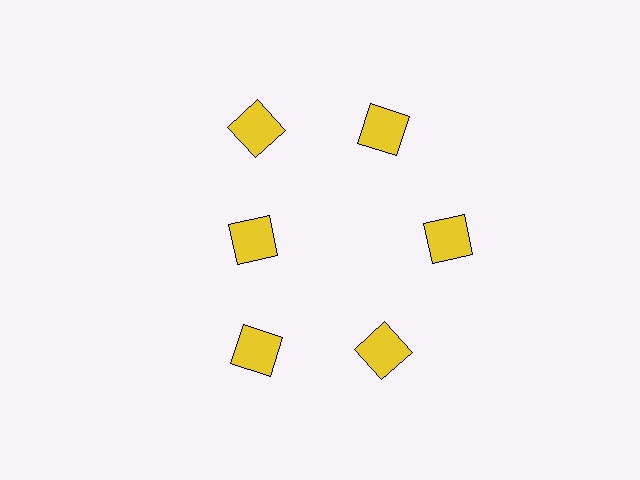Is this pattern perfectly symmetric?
No. The 6 yellow squares are arranged in a ring, but one element near the 9 o'clock position is pulled inward toward the center, breaking the 6-fold rotational symmetry.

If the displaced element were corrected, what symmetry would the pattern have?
It would have 6-fold rotational symmetry — the pattern would map onto itself every 60 degrees.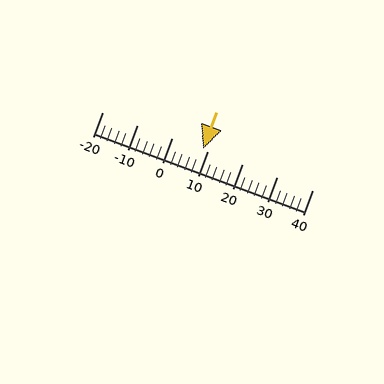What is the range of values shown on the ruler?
The ruler shows values from -20 to 40.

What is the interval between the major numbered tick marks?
The major tick marks are spaced 10 units apart.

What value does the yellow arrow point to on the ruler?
The yellow arrow points to approximately 9.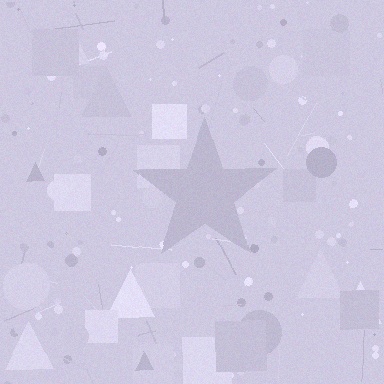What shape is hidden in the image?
A star is hidden in the image.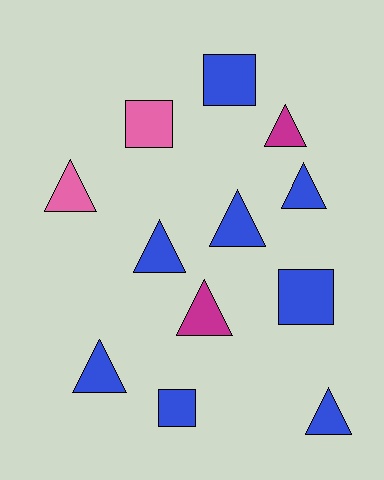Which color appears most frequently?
Blue, with 8 objects.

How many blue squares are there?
There are 3 blue squares.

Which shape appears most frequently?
Triangle, with 8 objects.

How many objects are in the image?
There are 12 objects.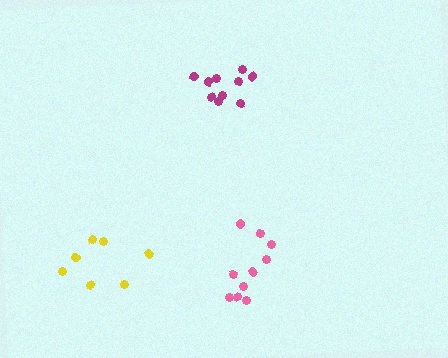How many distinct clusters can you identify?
There are 3 distinct clusters.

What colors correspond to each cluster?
The clusters are colored: magenta, yellow, pink.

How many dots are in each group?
Group 1: 10 dots, Group 2: 7 dots, Group 3: 10 dots (27 total).